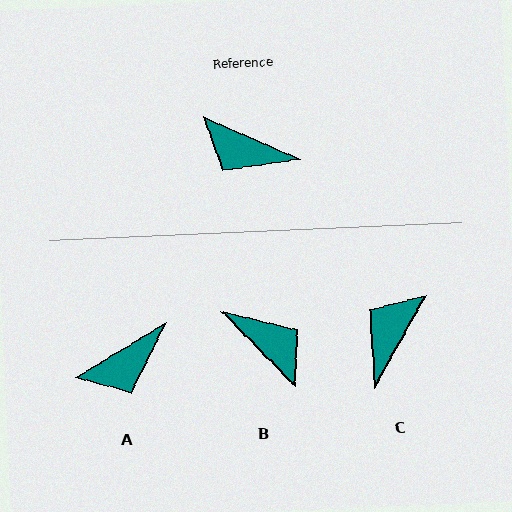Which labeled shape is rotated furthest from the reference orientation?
B, about 157 degrees away.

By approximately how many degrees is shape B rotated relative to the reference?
Approximately 157 degrees counter-clockwise.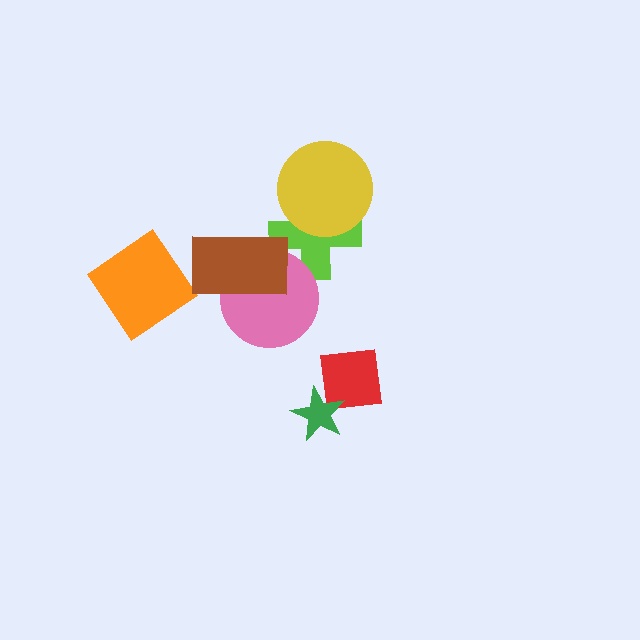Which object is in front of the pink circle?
The brown rectangle is in front of the pink circle.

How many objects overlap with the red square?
1 object overlaps with the red square.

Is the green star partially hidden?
No, no other shape covers it.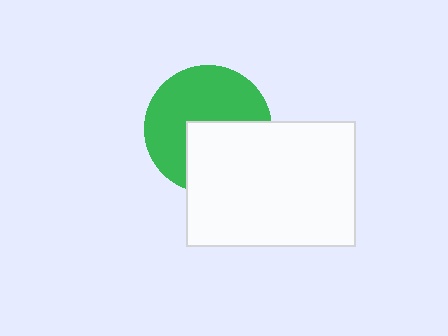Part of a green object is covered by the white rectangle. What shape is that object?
It is a circle.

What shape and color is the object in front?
The object in front is a white rectangle.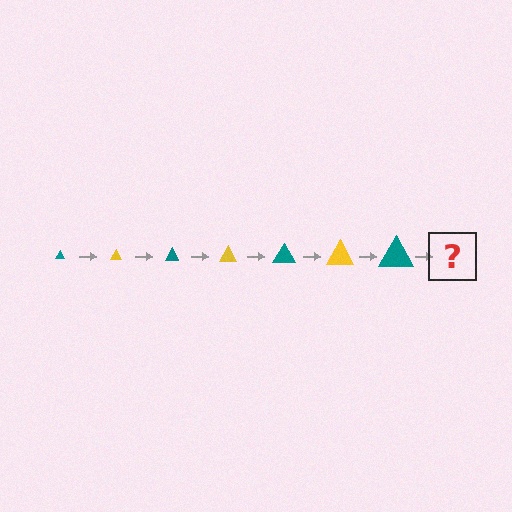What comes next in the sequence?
The next element should be a yellow triangle, larger than the previous one.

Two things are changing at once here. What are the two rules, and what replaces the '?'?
The two rules are that the triangle grows larger each step and the color cycles through teal and yellow. The '?' should be a yellow triangle, larger than the previous one.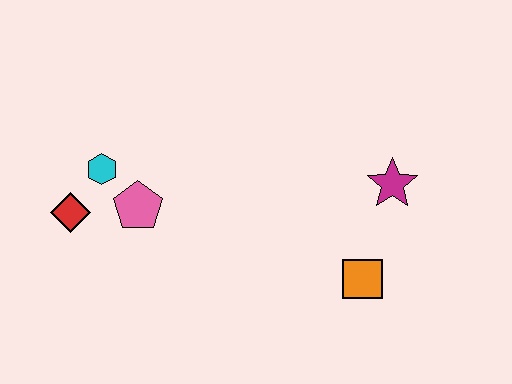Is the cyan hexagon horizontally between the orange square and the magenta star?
No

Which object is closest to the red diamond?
The cyan hexagon is closest to the red diamond.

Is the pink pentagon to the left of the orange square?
Yes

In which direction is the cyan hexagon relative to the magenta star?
The cyan hexagon is to the left of the magenta star.